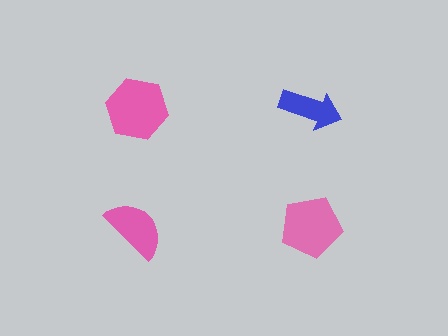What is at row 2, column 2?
A pink pentagon.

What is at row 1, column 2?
A blue arrow.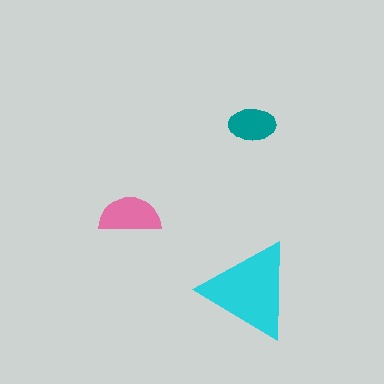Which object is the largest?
The cyan triangle.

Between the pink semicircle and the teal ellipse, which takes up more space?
The pink semicircle.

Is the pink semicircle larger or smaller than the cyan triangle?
Smaller.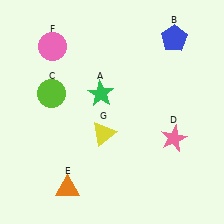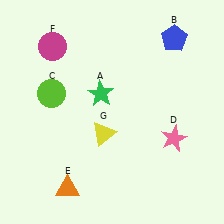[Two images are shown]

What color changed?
The circle (F) changed from pink in Image 1 to magenta in Image 2.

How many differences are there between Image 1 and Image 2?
There is 1 difference between the two images.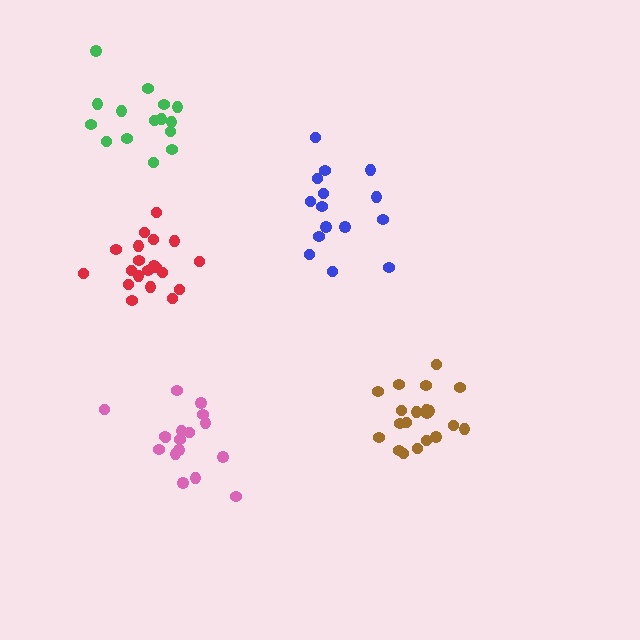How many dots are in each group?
Group 1: 17 dots, Group 2: 20 dots, Group 3: 20 dots, Group 4: 15 dots, Group 5: 15 dots (87 total).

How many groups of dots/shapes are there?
There are 5 groups.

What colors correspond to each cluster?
The clusters are colored: pink, brown, red, blue, green.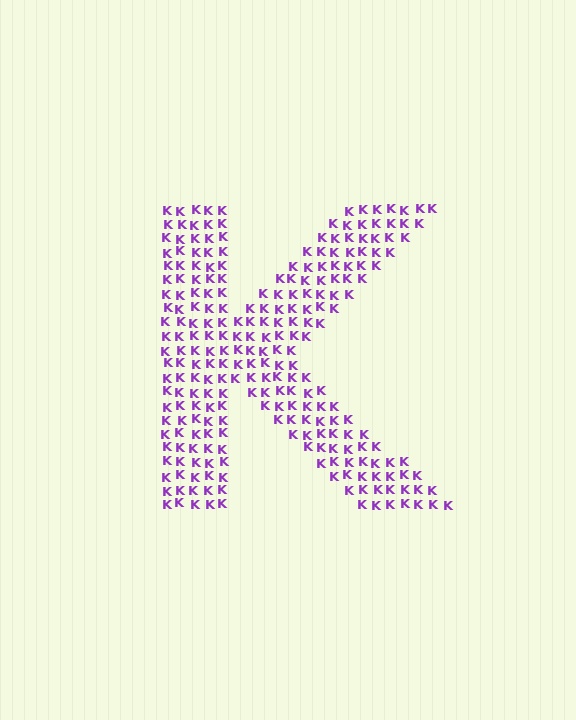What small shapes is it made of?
It is made of small letter K's.